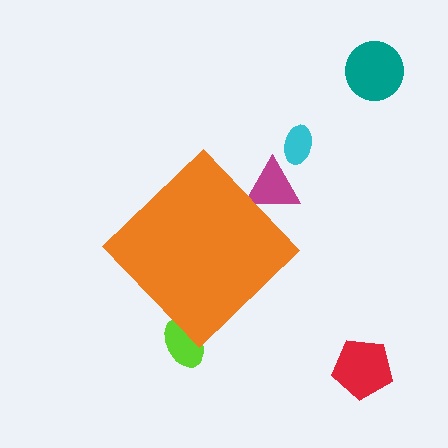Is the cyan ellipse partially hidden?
No, the cyan ellipse is fully visible.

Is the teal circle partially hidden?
No, the teal circle is fully visible.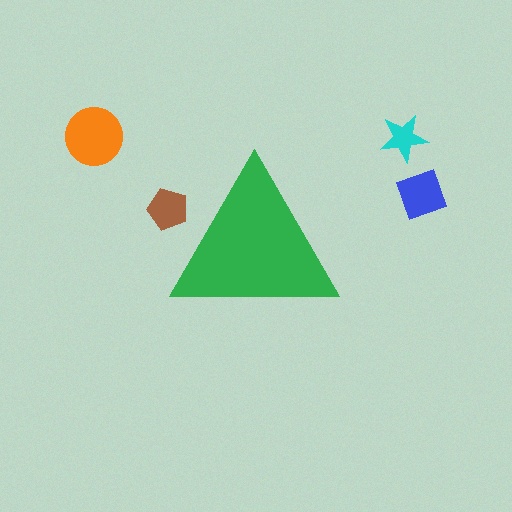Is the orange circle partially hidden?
No, the orange circle is fully visible.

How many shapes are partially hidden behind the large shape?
1 shape is partially hidden.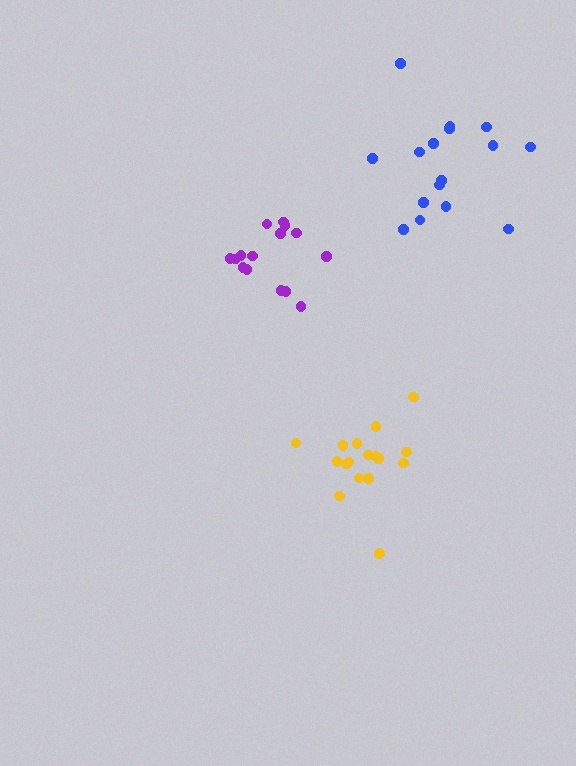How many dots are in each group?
Group 1: 17 dots, Group 2: 15 dots, Group 3: 16 dots (48 total).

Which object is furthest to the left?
The purple cluster is leftmost.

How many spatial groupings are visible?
There are 3 spatial groupings.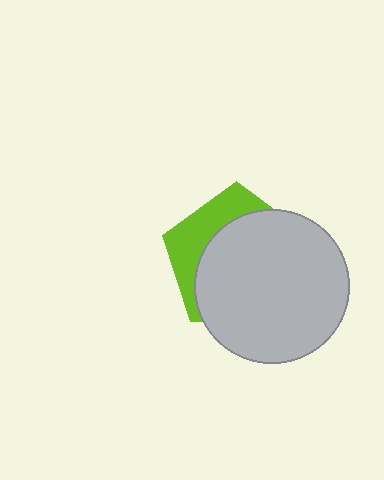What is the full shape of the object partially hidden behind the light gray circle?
The partially hidden object is a lime pentagon.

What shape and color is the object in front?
The object in front is a light gray circle.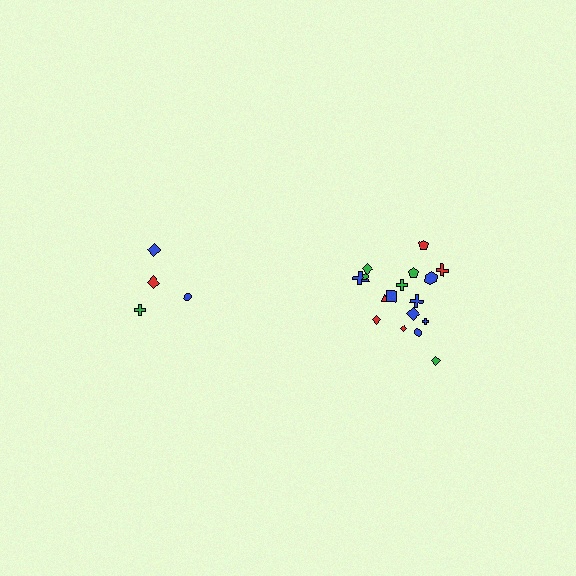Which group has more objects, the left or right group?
The right group.